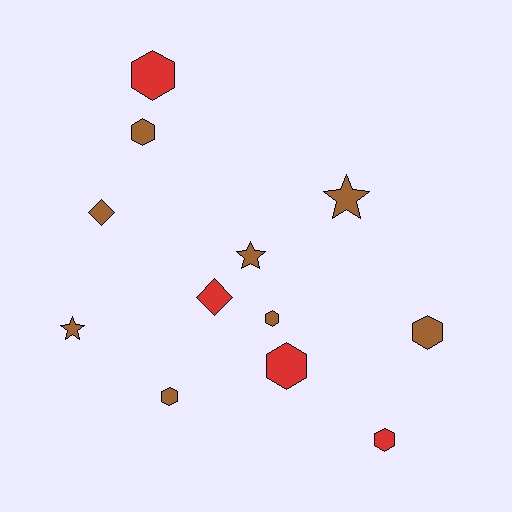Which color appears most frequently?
Brown, with 8 objects.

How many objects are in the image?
There are 12 objects.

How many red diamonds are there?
There is 1 red diamond.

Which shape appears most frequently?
Hexagon, with 7 objects.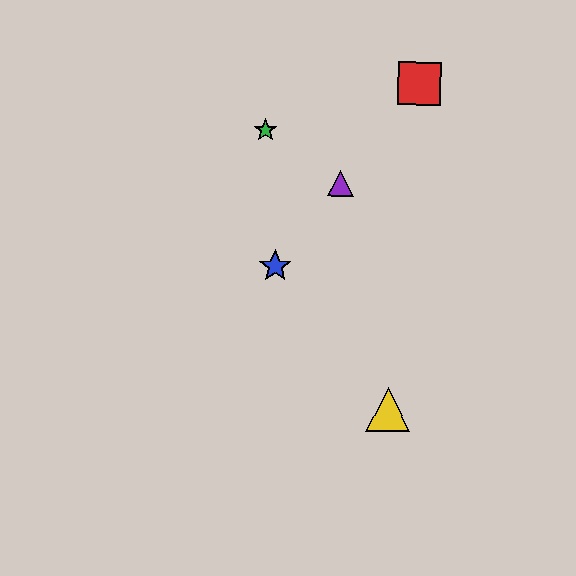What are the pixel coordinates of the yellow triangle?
The yellow triangle is at (388, 409).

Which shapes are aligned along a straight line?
The red square, the blue star, the purple triangle are aligned along a straight line.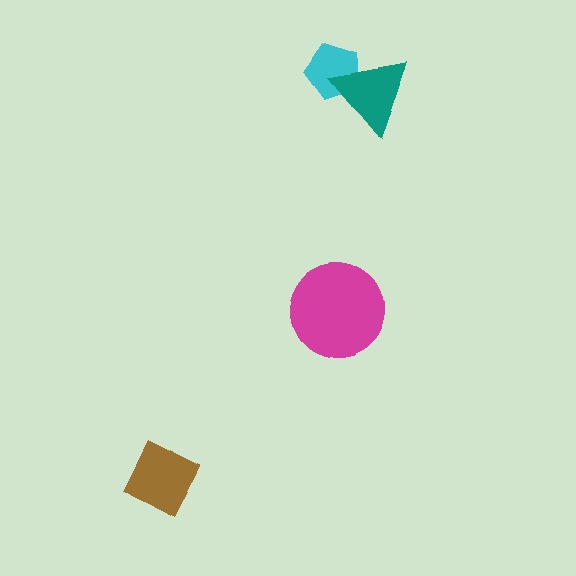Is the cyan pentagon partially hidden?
Yes, it is partially covered by another shape.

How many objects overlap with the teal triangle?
1 object overlaps with the teal triangle.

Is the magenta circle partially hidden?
No, no other shape covers it.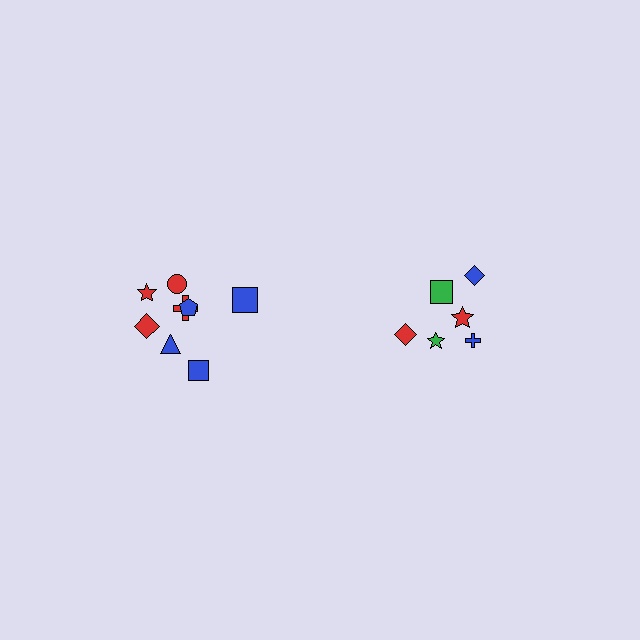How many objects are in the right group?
There are 6 objects.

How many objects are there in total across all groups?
There are 14 objects.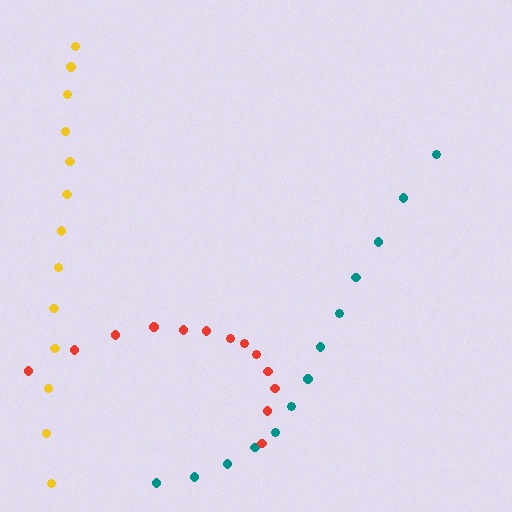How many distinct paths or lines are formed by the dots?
There are 3 distinct paths.